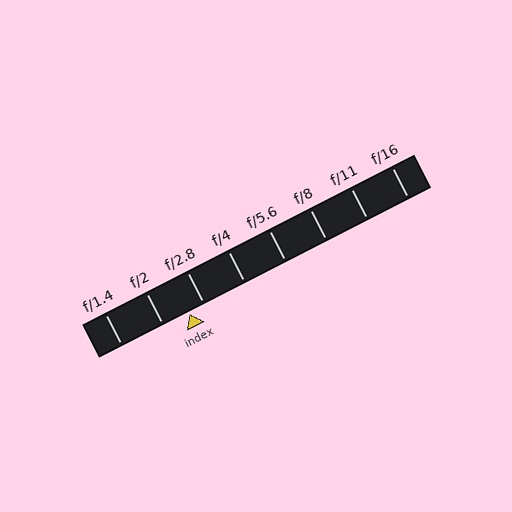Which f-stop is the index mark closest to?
The index mark is closest to f/2.8.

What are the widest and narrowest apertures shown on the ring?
The widest aperture shown is f/1.4 and the narrowest is f/16.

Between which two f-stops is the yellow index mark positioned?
The index mark is between f/2 and f/2.8.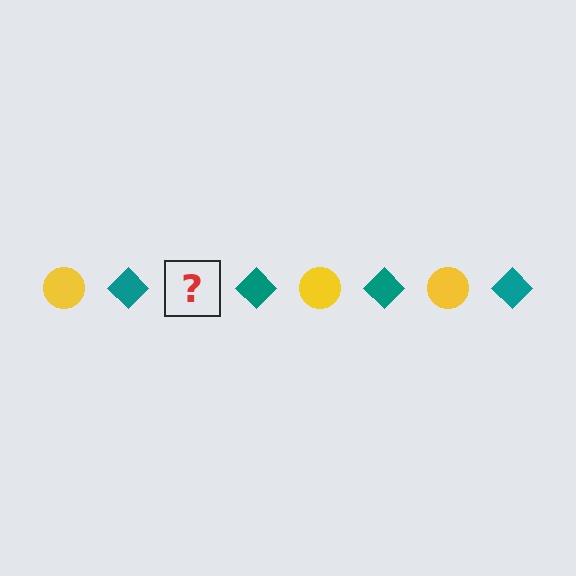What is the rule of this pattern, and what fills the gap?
The rule is that the pattern alternates between yellow circle and teal diamond. The gap should be filled with a yellow circle.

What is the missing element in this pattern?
The missing element is a yellow circle.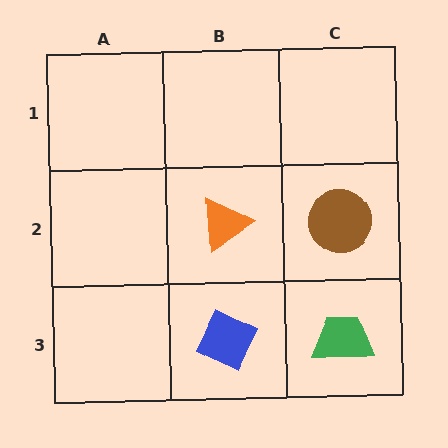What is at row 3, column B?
A blue diamond.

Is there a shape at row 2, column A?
No, that cell is empty.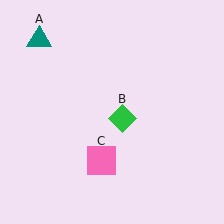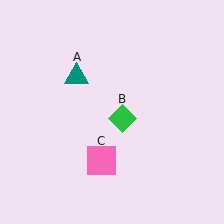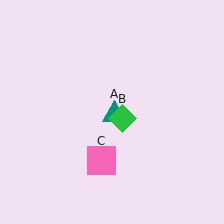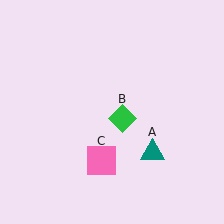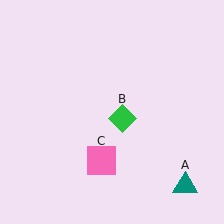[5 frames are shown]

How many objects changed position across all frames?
1 object changed position: teal triangle (object A).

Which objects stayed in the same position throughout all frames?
Green diamond (object B) and pink square (object C) remained stationary.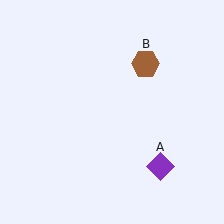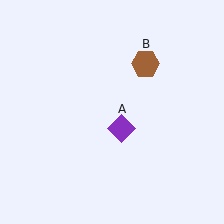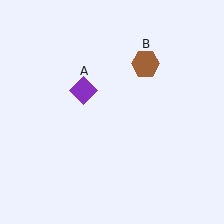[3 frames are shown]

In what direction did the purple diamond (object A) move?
The purple diamond (object A) moved up and to the left.